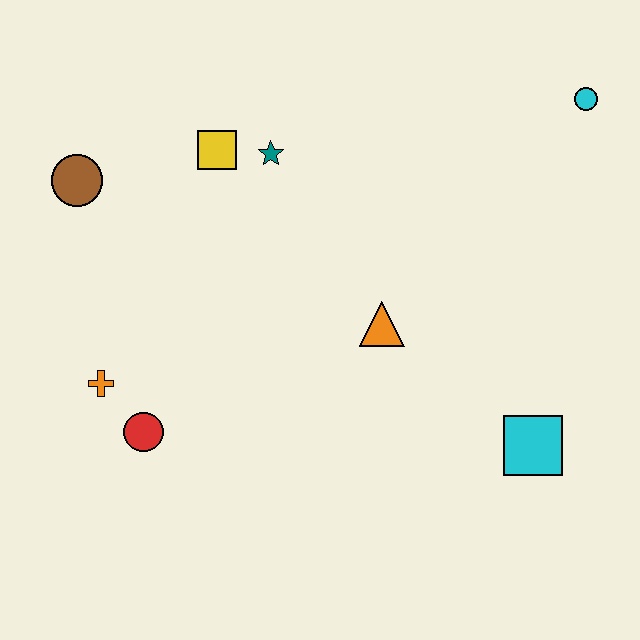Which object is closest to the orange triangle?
The cyan square is closest to the orange triangle.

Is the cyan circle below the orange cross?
No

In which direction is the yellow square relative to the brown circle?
The yellow square is to the right of the brown circle.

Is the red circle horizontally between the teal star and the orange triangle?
No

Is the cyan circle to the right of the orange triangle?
Yes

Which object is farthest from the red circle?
The cyan circle is farthest from the red circle.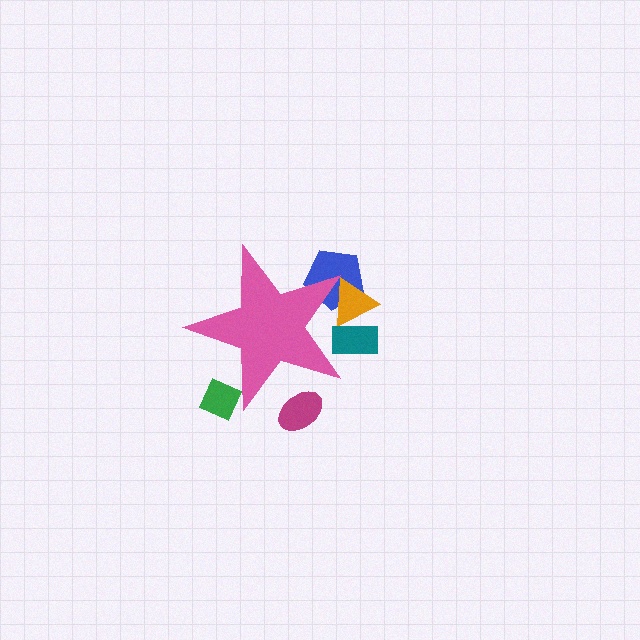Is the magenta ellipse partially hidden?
Yes, the magenta ellipse is partially hidden behind the pink star.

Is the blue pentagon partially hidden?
Yes, the blue pentagon is partially hidden behind the pink star.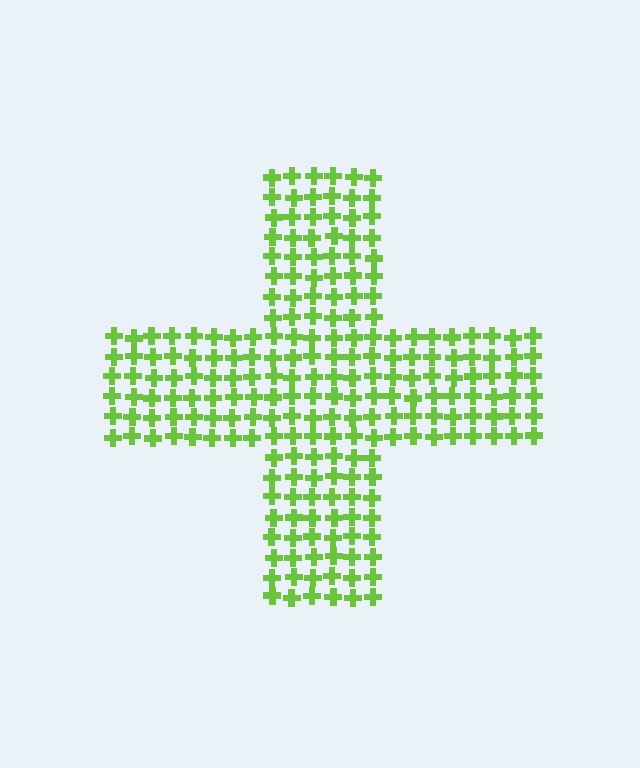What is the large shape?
The large shape is a cross.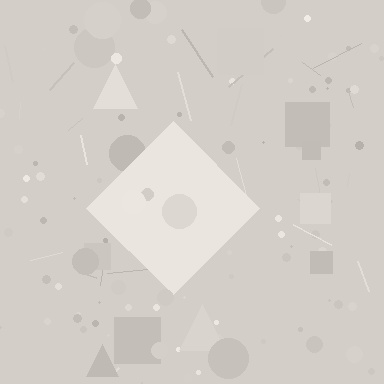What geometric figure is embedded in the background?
A diamond is embedded in the background.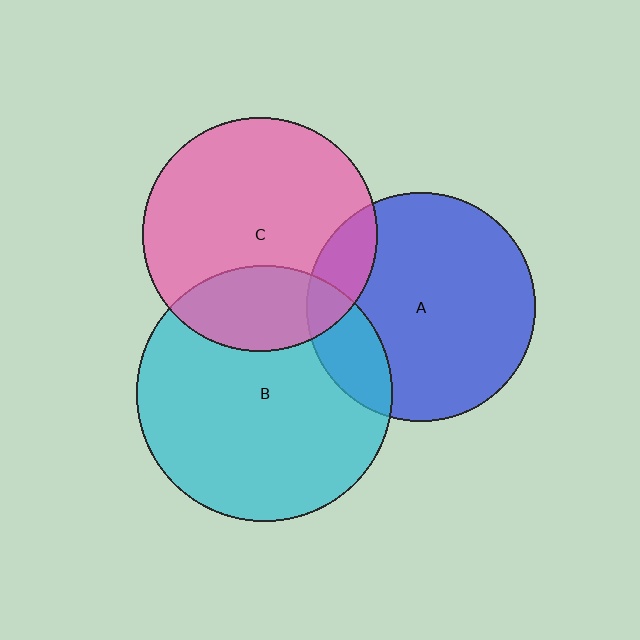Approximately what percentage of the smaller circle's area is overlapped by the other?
Approximately 15%.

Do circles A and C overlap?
Yes.